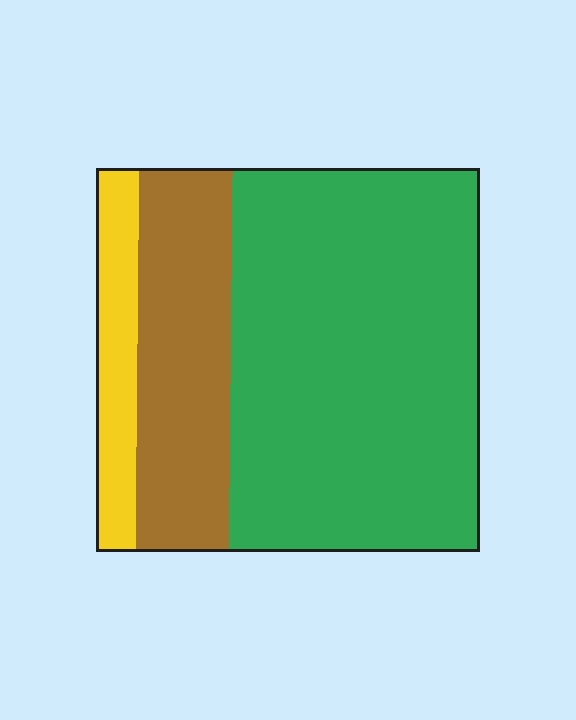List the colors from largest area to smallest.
From largest to smallest: green, brown, yellow.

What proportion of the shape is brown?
Brown takes up less than a quarter of the shape.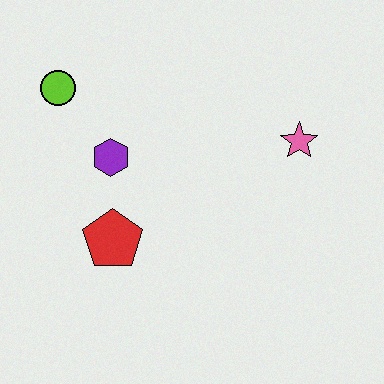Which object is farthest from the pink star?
The lime circle is farthest from the pink star.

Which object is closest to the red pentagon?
The purple hexagon is closest to the red pentagon.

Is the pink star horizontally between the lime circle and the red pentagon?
No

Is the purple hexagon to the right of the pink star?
No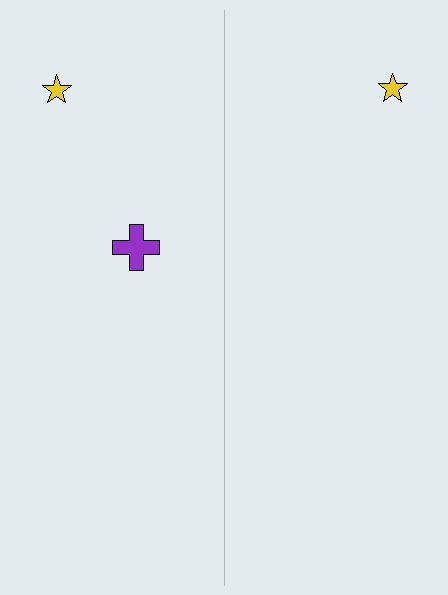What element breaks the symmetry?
A purple cross is missing from the right side.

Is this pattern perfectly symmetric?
No, the pattern is not perfectly symmetric. A purple cross is missing from the right side.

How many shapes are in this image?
There are 3 shapes in this image.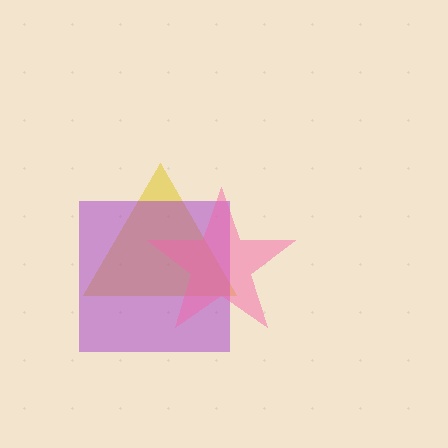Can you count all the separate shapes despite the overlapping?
Yes, there are 3 separate shapes.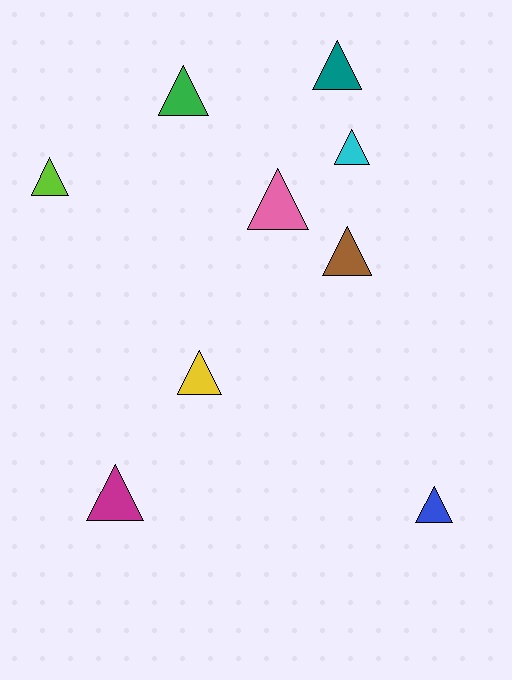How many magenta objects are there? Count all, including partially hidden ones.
There is 1 magenta object.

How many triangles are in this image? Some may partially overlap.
There are 9 triangles.